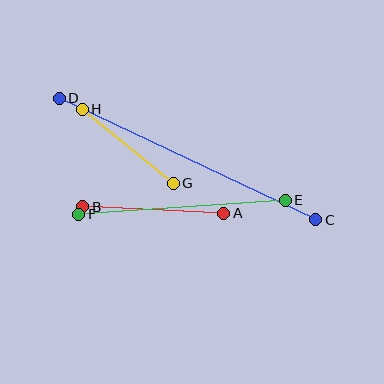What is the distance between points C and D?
The distance is approximately 284 pixels.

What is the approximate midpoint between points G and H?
The midpoint is at approximately (128, 146) pixels.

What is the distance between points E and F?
The distance is approximately 207 pixels.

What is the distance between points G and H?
The distance is approximately 117 pixels.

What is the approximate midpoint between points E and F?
The midpoint is at approximately (182, 207) pixels.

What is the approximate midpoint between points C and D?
The midpoint is at approximately (188, 159) pixels.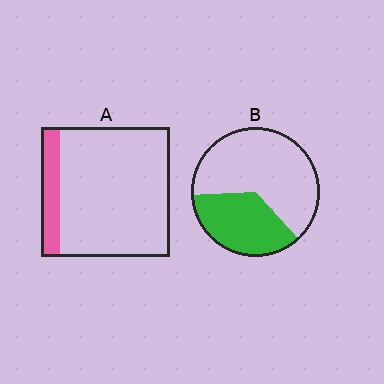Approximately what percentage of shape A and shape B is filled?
A is approximately 15% and B is approximately 35%.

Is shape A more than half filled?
No.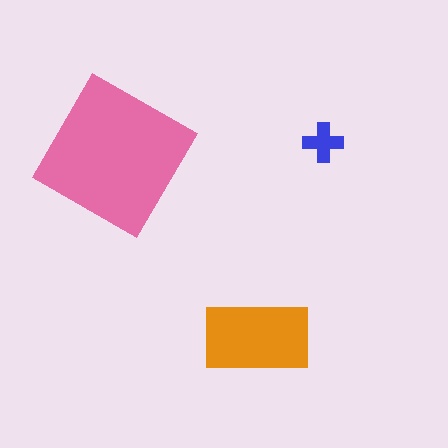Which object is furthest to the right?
The blue cross is rightmost.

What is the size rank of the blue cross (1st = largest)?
3rd.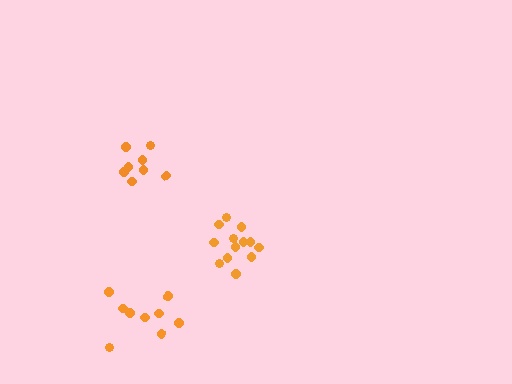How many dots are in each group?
Group 1: 9 dots, Group 2: 8 dots, Group 3: 13 dots (30 total).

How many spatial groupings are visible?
There are 3 spatial groupings.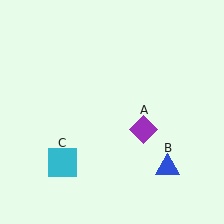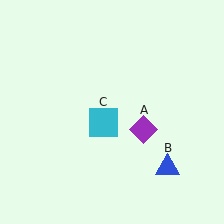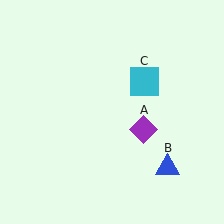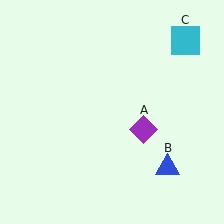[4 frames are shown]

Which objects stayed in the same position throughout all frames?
Purple diamond (object A) and blue triangle (object B) remained stationary.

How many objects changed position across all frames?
1 object changed position: cyan square (object C).